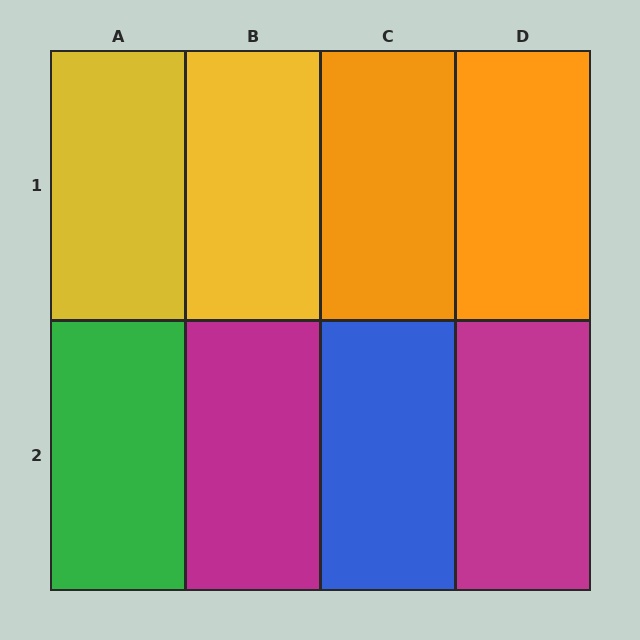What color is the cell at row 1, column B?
Yellow.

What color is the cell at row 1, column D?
Orange.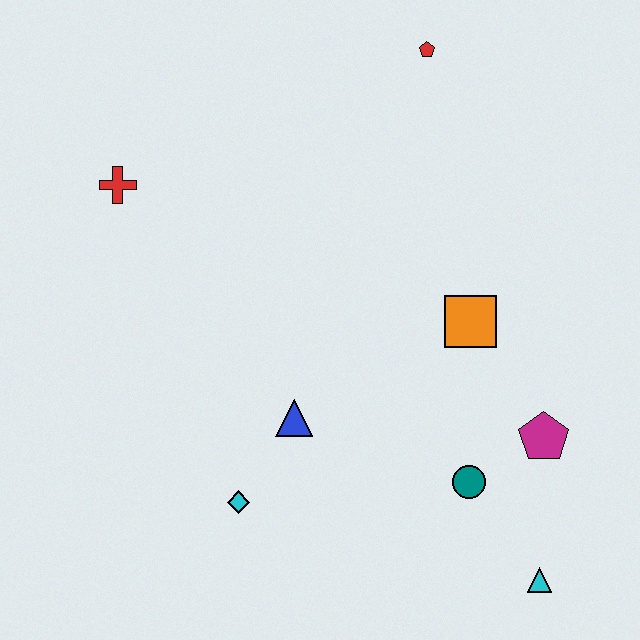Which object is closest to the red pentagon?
The orange square is closest to the red pentagon.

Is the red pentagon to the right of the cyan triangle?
No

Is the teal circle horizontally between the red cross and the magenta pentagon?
Yes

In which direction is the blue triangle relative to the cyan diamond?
The blue triangle is above the cyan diamond.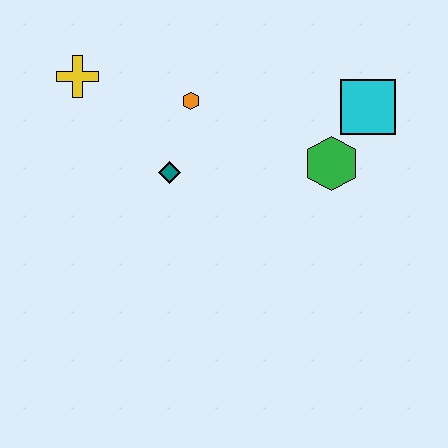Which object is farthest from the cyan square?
The yellow cross is farthest from the cyan square.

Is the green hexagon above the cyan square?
No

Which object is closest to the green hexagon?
The cyan square is closest to the green hexagon.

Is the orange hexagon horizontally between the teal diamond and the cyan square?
Yes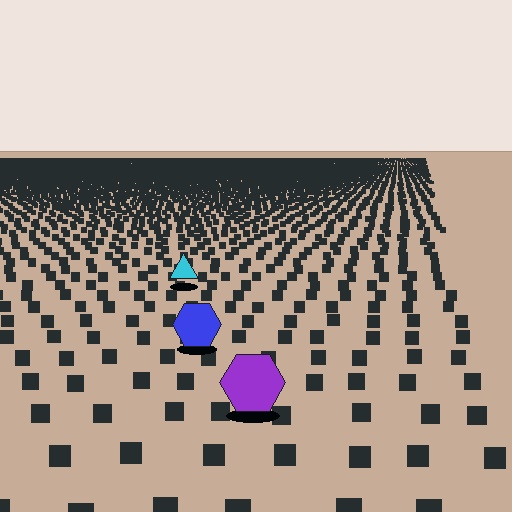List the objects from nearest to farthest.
From nearest to farthest: the purple hexagon, the blue hexagon, the cyan triangle.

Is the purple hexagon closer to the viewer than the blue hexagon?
Yes. The purple hexagon is closer — you can tell from the texture gradient: the ground texture is coarser near it.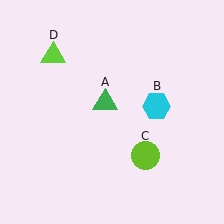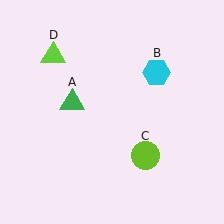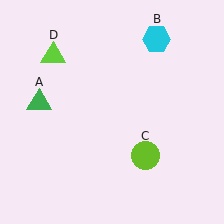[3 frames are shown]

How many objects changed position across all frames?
2 objects changed position: green triangle (object A), cyan hexagon (object B).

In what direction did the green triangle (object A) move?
The green triangle (object A) moved left.